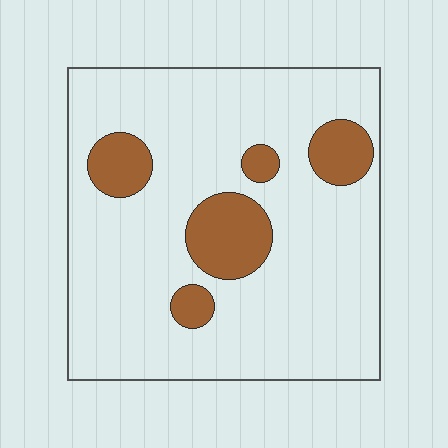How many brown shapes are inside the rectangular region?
5.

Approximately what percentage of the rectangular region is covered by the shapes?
Approximately 15%.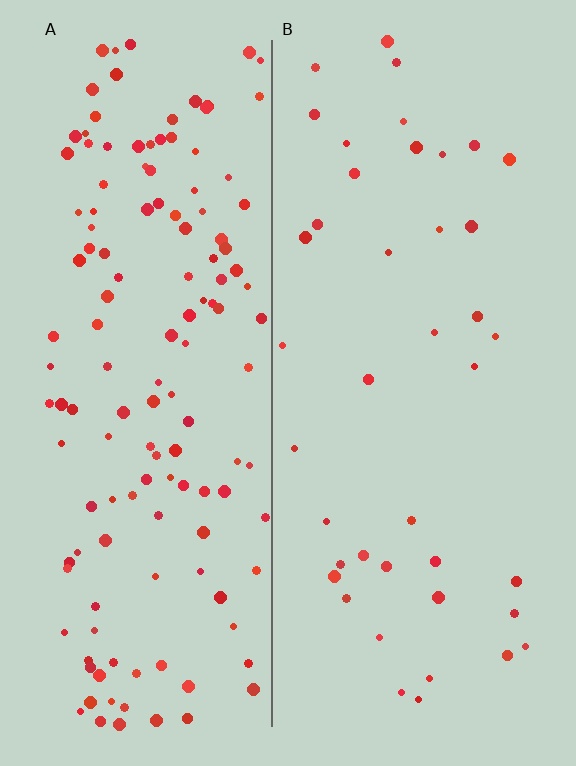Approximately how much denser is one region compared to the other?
Approximately 3.3× — region A over region B.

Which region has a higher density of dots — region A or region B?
A (the left).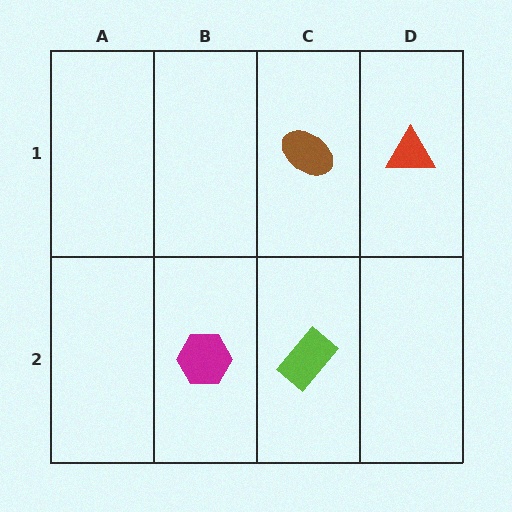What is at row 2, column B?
A magenta hexagon.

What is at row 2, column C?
A lime rectangle.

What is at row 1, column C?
A brown ellipse.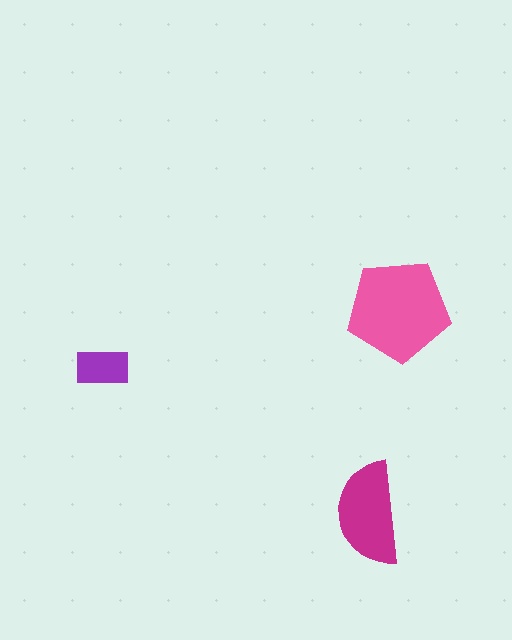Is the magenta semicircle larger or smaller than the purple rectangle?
Larger.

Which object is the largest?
The pink pentagon.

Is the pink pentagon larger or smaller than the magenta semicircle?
Larger.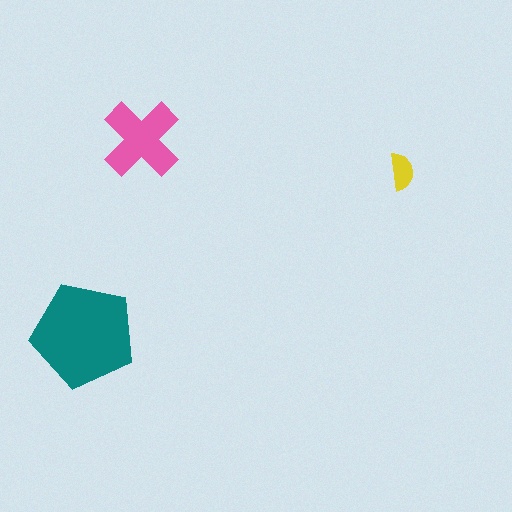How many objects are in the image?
There are 3 objects in the image.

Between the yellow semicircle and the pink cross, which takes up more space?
The pink cross.